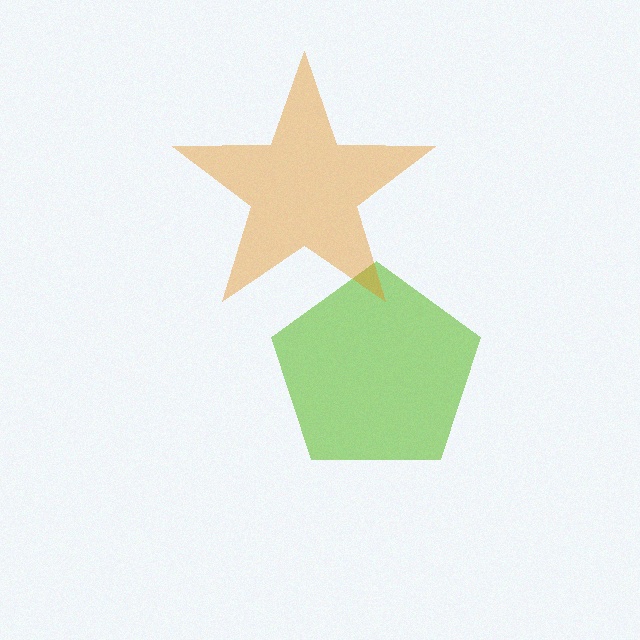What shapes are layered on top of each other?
The layered shapes are: a lime pentagon, an orange star.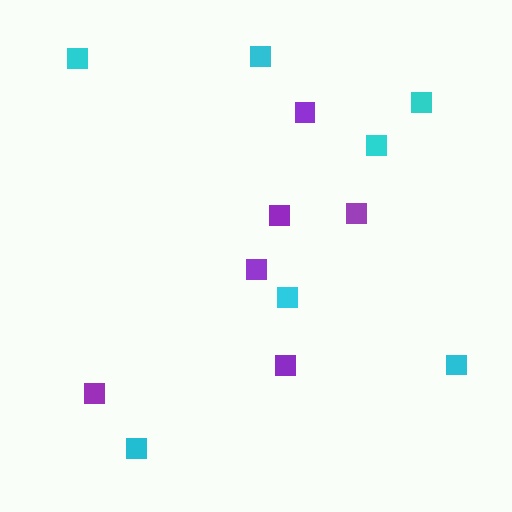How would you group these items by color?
There are 2 groups: one group of purple squares (6) and one group of cyan squares (7).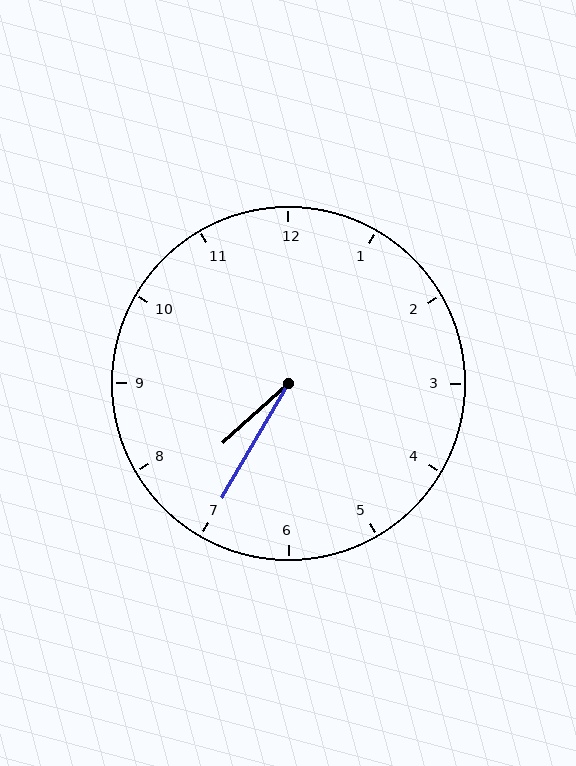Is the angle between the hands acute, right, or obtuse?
It is acute.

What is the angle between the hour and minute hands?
Approximately 18 degrees.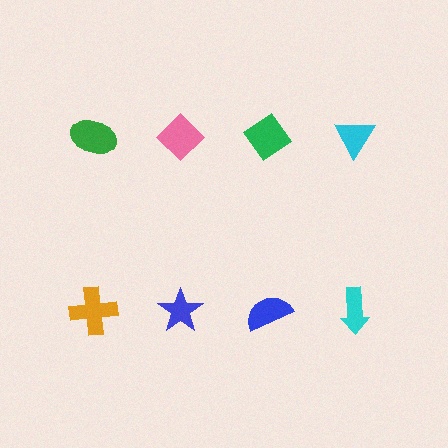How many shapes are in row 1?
4 shapes.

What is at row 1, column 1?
A green ellipse.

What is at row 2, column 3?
A blue semicircle.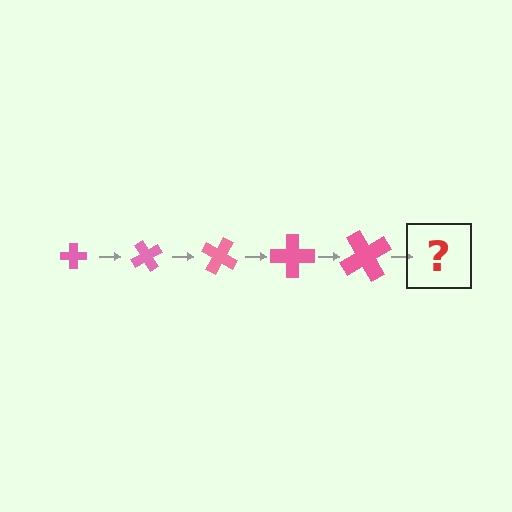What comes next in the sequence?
The next element should be a cross, larger than the previous one and rotated 300 degrees from the start.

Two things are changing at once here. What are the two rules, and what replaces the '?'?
The two rules are that the cross grows larger each step and it rotates 60 degrees each step. The '?' should be a cross, larger than the previous one and rotated 300 degrees from the start.